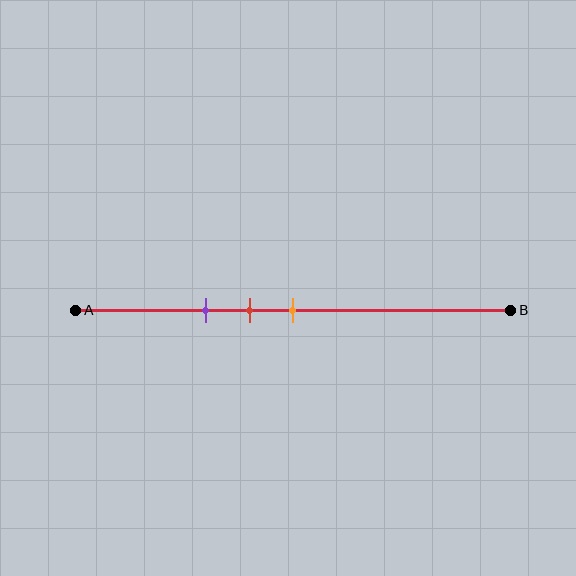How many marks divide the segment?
There are 3 marks dividing the segment.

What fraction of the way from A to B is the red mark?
The red mark is approximately 40% (0.4) of the way from A to B.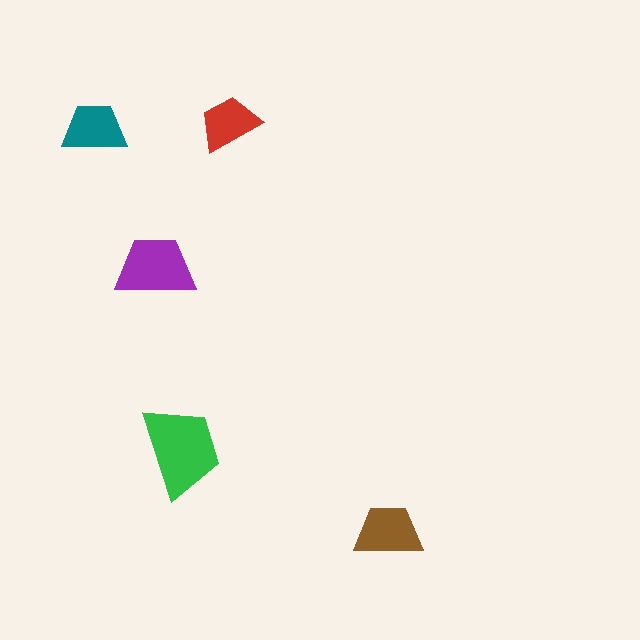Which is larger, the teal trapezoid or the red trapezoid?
The teal one.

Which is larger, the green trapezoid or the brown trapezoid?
The green one.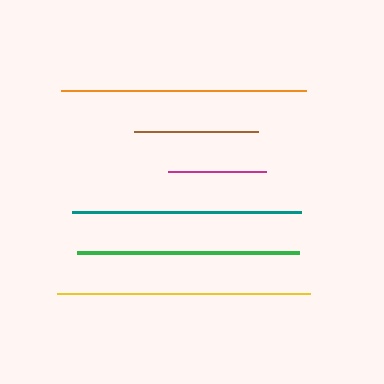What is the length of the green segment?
The green segment is approximately 223 pixels long.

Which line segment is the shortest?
The magenta line is the shortest at approximately 98 pixels.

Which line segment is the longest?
The yellow line is the longest at approximately 254 pixels.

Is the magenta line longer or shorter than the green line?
The green line is longer than the magenta line.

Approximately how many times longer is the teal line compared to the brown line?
The teal line is approximately 1.9 times the length of the brown line.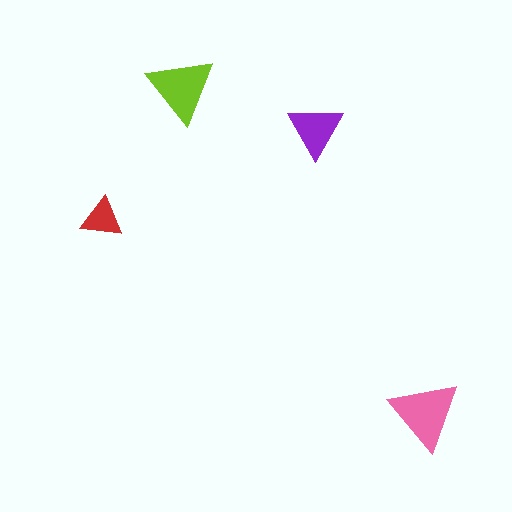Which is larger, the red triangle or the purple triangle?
The purple one.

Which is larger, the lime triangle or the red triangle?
The lime one.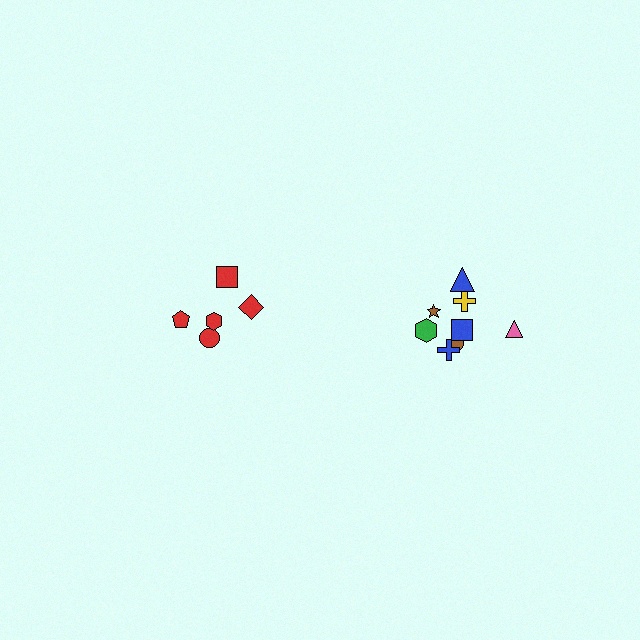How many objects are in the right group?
There are 8 objects.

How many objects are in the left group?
There are 5 objects.